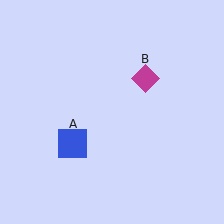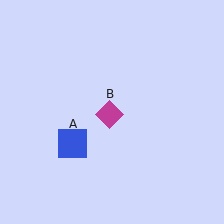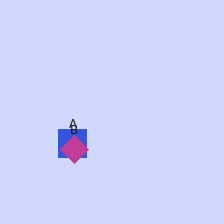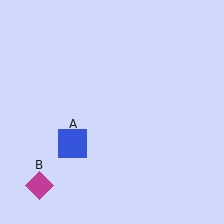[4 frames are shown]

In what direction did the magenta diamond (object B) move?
The magenta diamond (object B) moved down and to the left.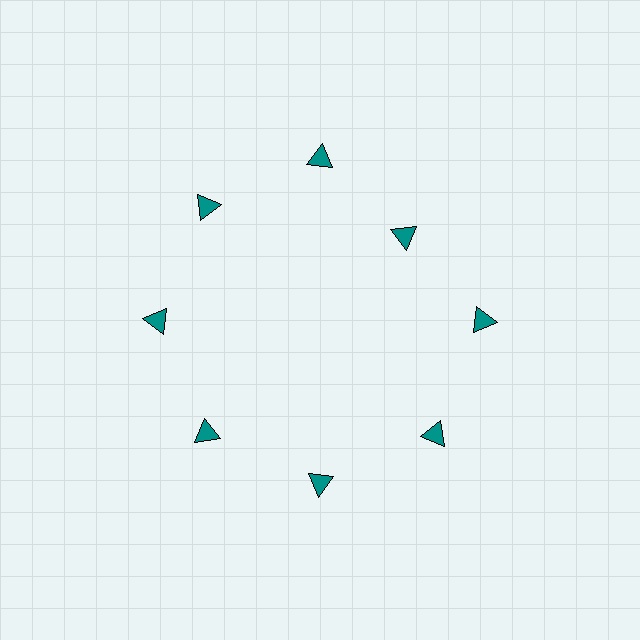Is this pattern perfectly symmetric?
No. The 8 teal triangles are arranged in a ring, but one element near the 2 o'clock position is pulled inward toward the center, breaking the 8-fold rotational symmetry.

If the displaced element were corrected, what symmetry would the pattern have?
It would have 8-fold rotational symmetry — the pattern would map onto itself every 45 degrees.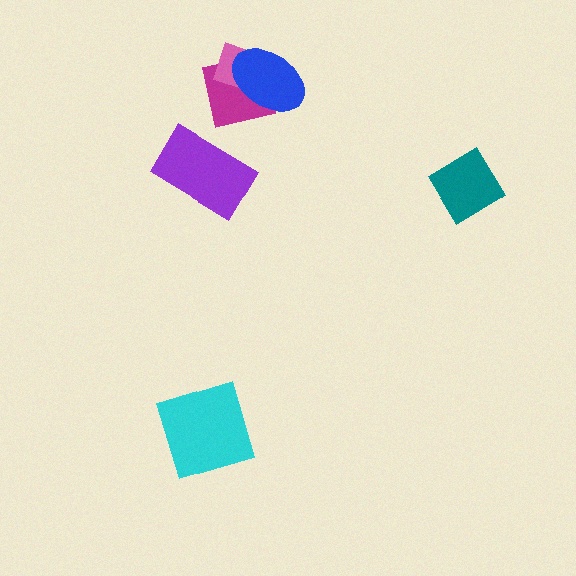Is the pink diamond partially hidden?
Yes, it is partially covered by another shape.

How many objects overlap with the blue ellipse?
2 objects overlap with the blue ellipse.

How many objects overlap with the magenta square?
2 objects overlap with the magenta square.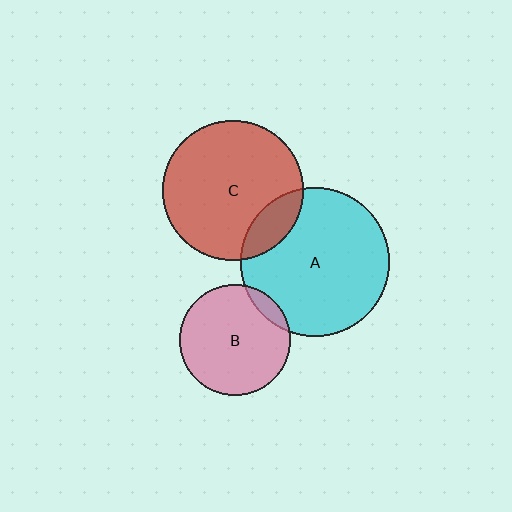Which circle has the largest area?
Circle A (cyan).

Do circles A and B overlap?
Yes.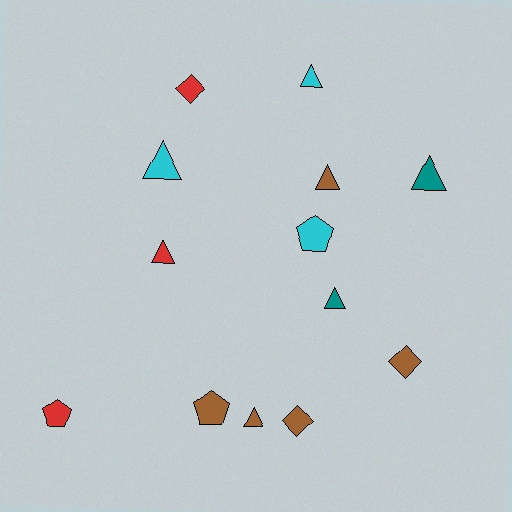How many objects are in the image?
There are 13 objects.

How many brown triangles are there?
There are 2 brown triangles.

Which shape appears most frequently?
Triangle, with 7 objects.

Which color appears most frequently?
Brown, with 5 objects.